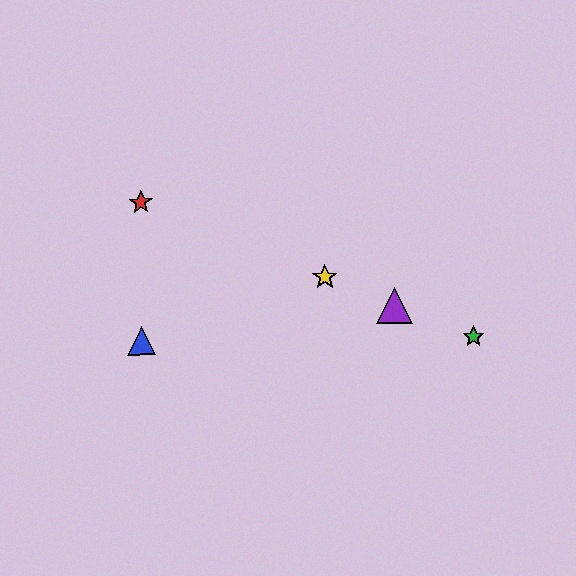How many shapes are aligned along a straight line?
4 shapes (the red star, the green star, the yellow star, the purple triangle) are aligned along a straight line.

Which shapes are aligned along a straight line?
The red star, the green star, the yellow star, the purple triangle are aligned along a straight line.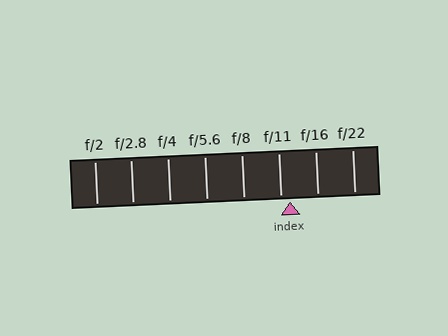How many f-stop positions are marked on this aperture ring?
There are 8 f-stop positions marked.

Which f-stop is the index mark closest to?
The index mark is closest to f/11.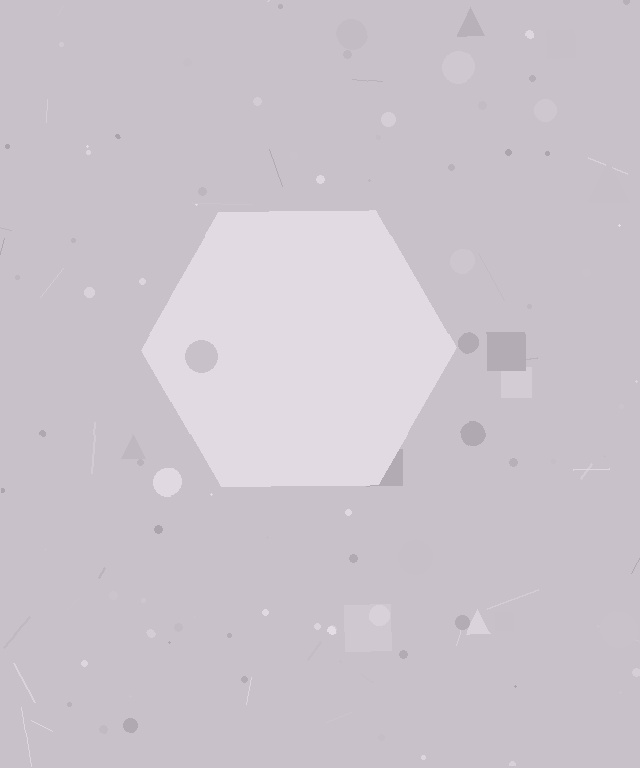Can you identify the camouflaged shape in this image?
The camouflaged shape is a hexagon.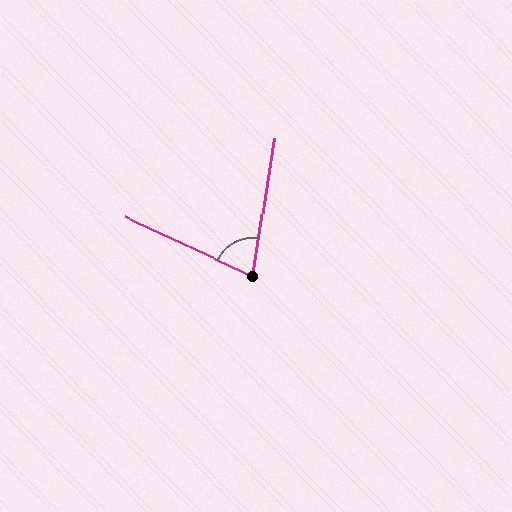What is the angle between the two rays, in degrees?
Approximately 74 degrees.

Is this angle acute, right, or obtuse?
It is acute.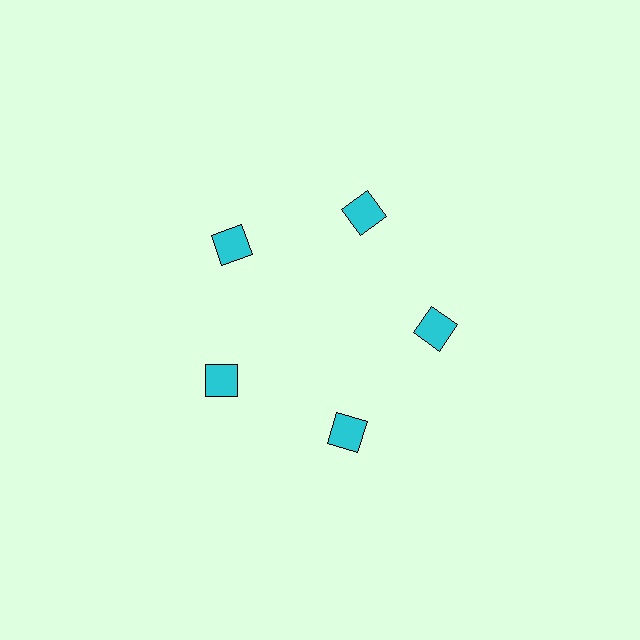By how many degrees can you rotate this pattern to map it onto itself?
The pattern maps onto itself every 72 degrees of rotation.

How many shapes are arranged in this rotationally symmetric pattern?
There are 5 shapes, arranged in 5 groups of 1.